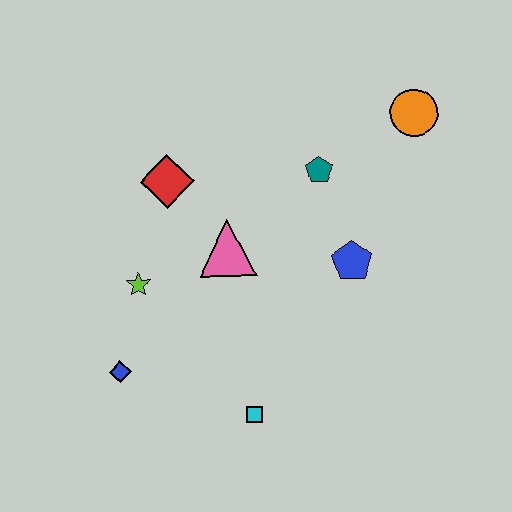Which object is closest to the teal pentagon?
The blue pentagon is closest to the teal pentagon.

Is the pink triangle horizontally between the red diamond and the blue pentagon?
Yes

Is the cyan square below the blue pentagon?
Yes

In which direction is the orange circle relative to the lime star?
The orange circle is to the right of the lime star.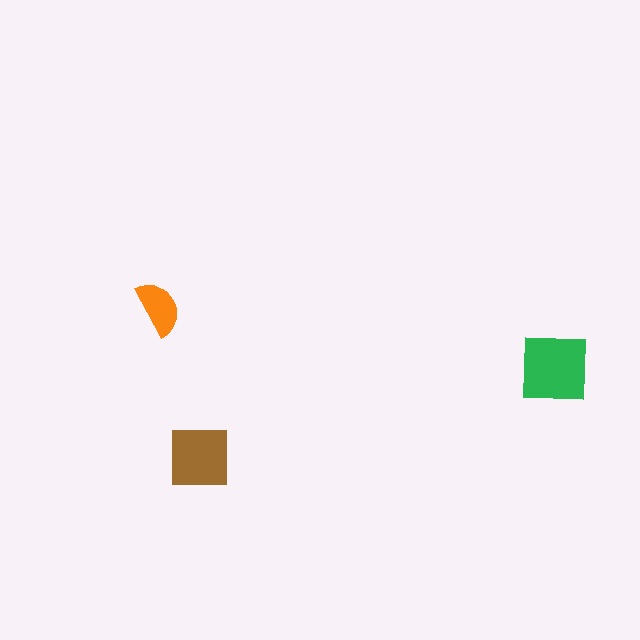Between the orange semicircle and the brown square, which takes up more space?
The brown square.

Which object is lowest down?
The brown square is bottommost.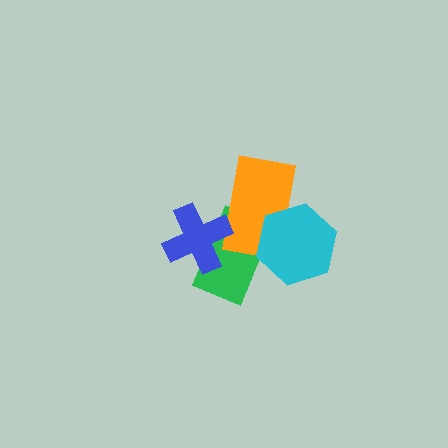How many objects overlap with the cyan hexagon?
2 objects overlap with the cyan hexagon.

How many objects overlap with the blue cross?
2 objects overlap with the blue cross.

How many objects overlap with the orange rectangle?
3 objects overlap with the orange rectangle.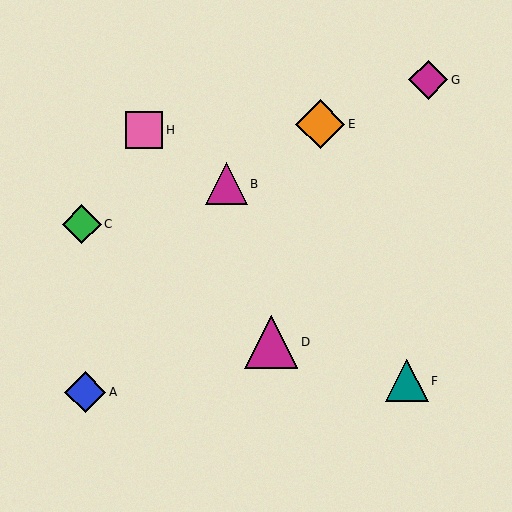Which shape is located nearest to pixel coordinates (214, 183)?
The magenta triangle (labeled B) at (226, 184) is nearest to that location.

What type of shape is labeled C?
Shape C is a green diamond.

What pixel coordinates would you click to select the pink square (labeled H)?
Click at (144, 130) to select the pink square H.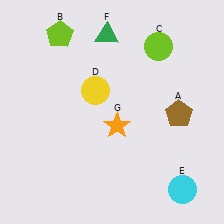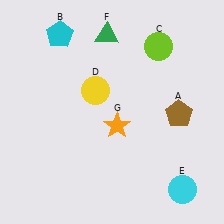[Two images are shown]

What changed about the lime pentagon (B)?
In Image 1, B is lime. In Image 2, it changed to cyan.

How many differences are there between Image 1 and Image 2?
There is 1 difference between the two images.